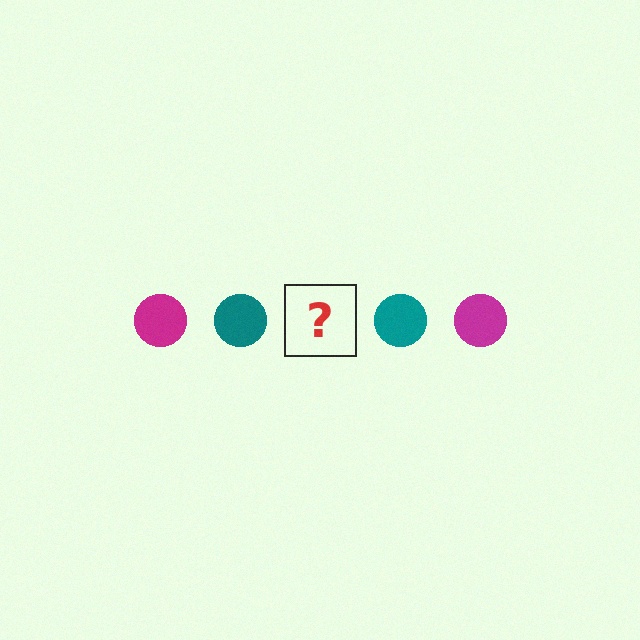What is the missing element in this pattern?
The missing element is a magenta circle.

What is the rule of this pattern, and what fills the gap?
The rule is that the pattern cycles through magenta, teal circles. The gap should be filled with a magenta circle.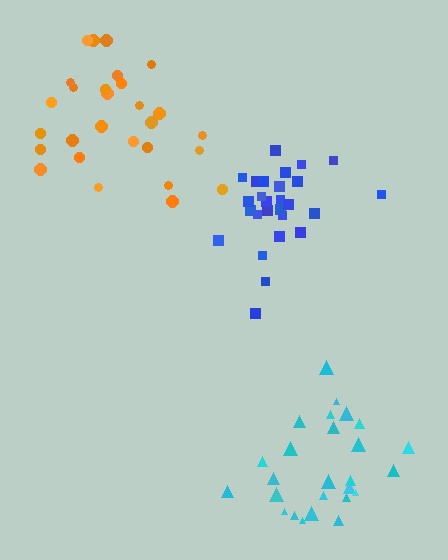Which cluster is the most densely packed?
Blue.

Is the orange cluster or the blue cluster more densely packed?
Blue.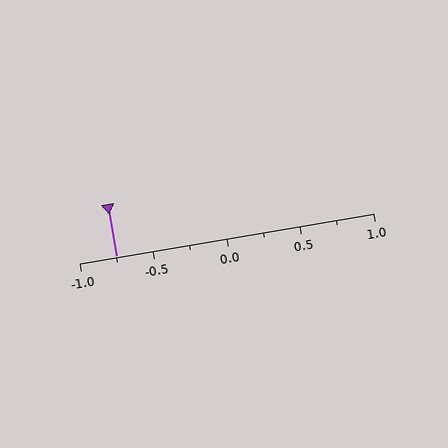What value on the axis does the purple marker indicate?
The marker indicates approximately -0.75.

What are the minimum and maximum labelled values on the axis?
The axis runs from -1.0 to 1.0.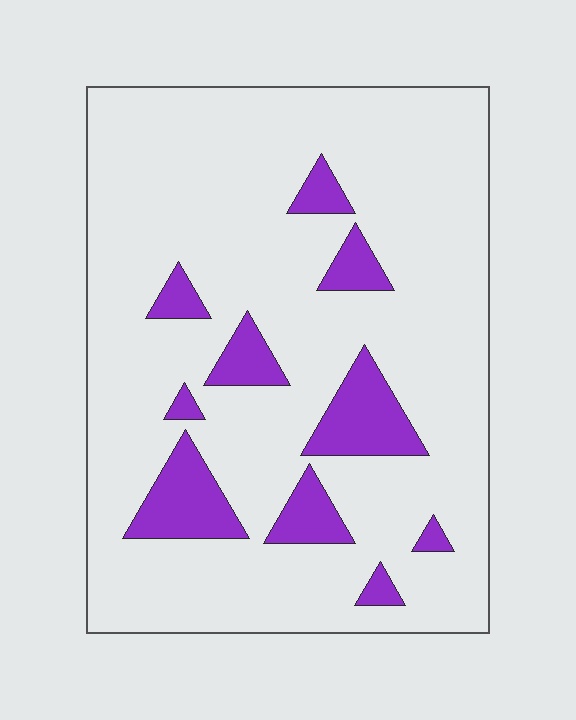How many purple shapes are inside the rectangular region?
10.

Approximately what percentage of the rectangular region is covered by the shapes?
Approximately 15%.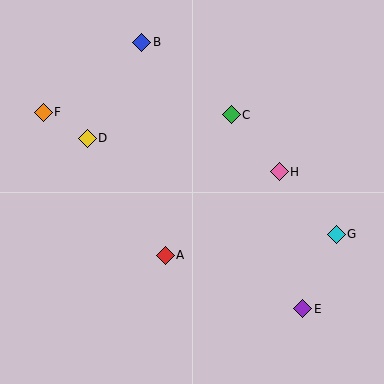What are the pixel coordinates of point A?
Point A is at (165, 255).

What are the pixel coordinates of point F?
Point F is at (43, 112).